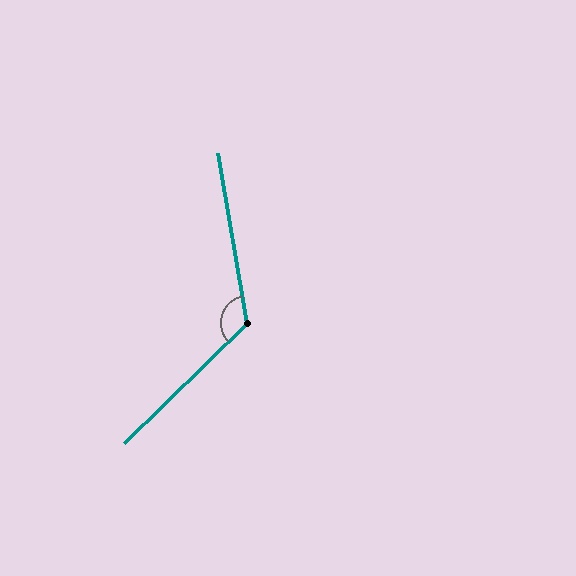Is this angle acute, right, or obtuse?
It is obtuse.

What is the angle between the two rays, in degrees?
Approximately 125 degrees.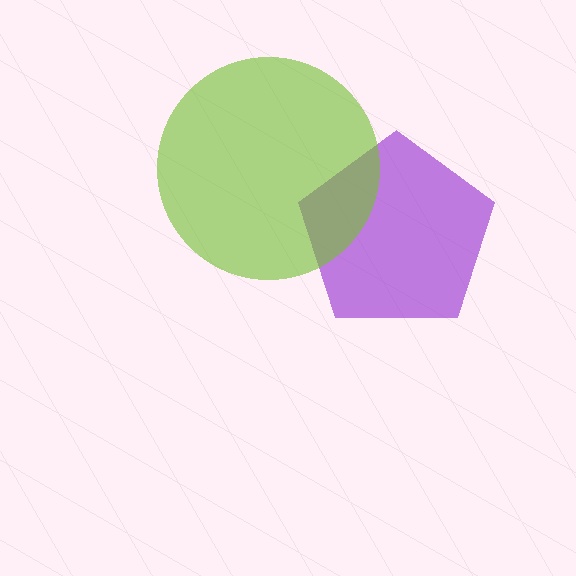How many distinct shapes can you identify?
There are 2 distinct shapes: a purple pentagon, a lime circle.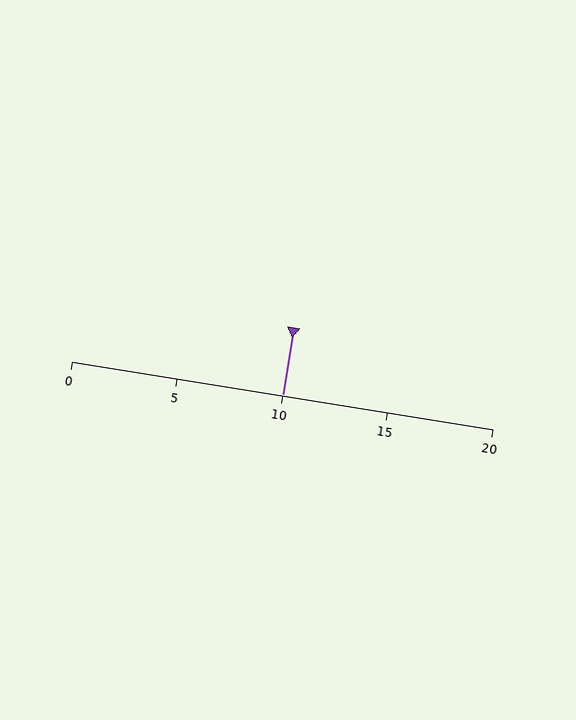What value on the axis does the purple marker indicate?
The marker indicates approximately 10.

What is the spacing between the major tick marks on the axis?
The major ticks are spaced 5 apart.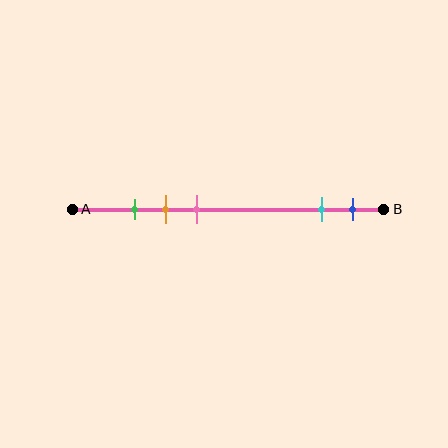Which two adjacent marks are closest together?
The green and orange marks are the closest adjacent pair.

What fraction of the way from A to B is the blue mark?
The blue mark is approximately 90% (0.9) of the way from A to B.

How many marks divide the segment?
There are 5 marks dividing the segment.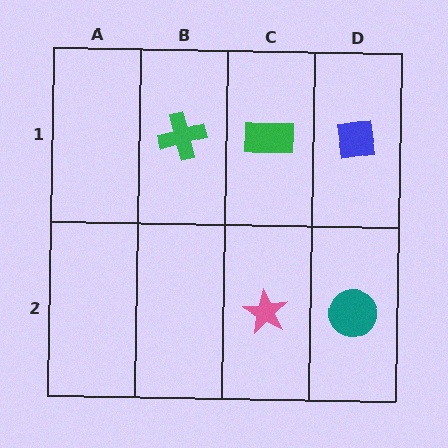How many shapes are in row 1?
3 shapes.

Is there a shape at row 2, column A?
No, that cell is empty.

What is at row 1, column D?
A blue square.